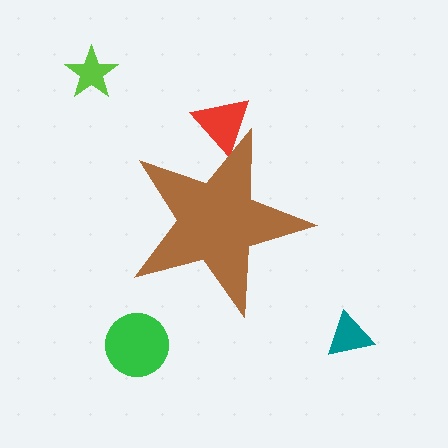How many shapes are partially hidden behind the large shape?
1 shape is partially hidden.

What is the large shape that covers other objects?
A brown star.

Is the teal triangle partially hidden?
No, the teal triangle is fully visible.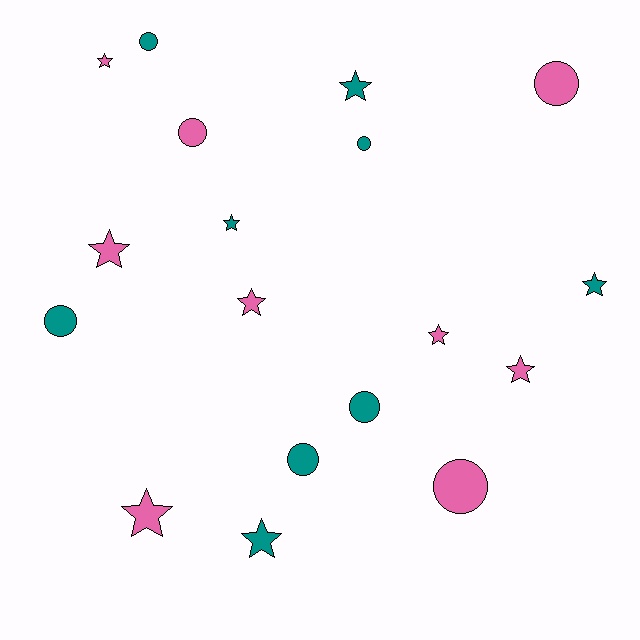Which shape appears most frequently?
Star, with 10 objects.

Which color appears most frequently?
Pink, with 9 objects.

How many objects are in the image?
There are 18 objects.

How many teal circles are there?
There are 5 teal circles.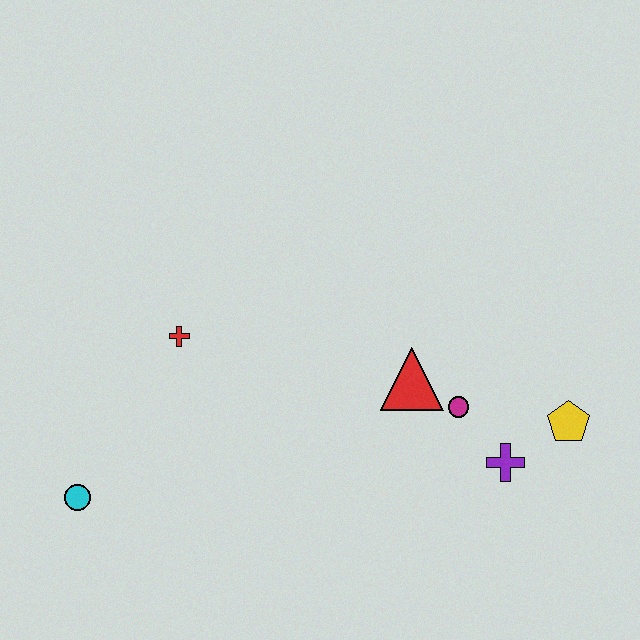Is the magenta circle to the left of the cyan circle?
No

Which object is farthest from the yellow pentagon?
The cyan circle is farthest from the yellow pentagon.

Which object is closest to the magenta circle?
The red triangle is closest to the magenta circle.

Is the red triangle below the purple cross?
No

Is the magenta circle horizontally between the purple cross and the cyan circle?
Yes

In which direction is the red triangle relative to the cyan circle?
The red triangle is to the right of the cyan circle.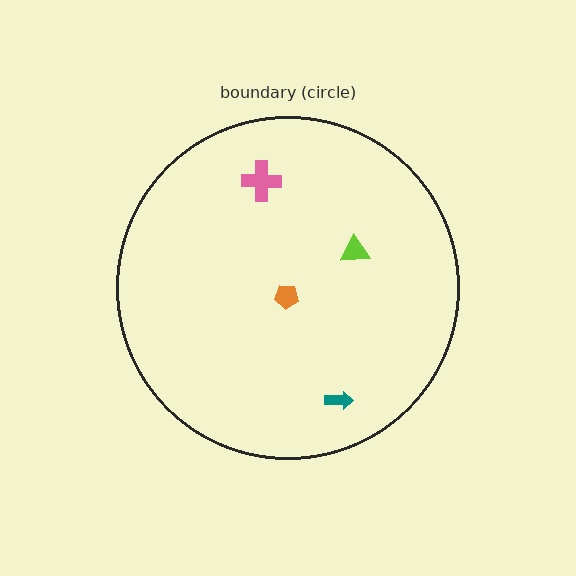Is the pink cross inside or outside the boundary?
Inside.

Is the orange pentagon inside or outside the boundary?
Inside.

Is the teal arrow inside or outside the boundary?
Inside.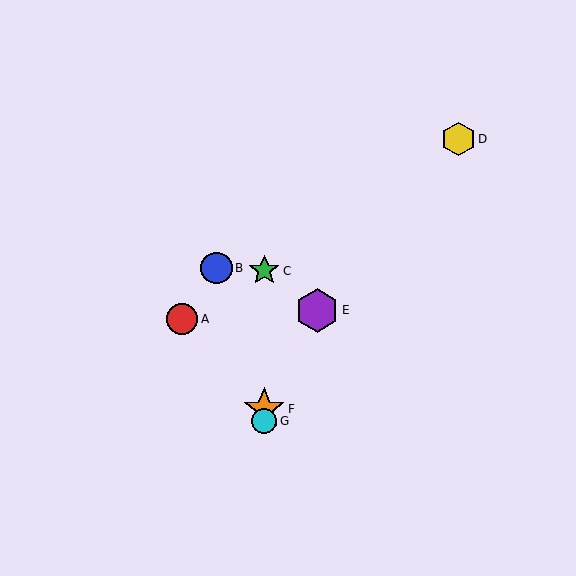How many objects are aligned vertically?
3 objects (C, F, G) are aligned vertically.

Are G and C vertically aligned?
Yes, both are at x≈264.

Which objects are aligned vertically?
Objects C, F, G are aligned vertically.